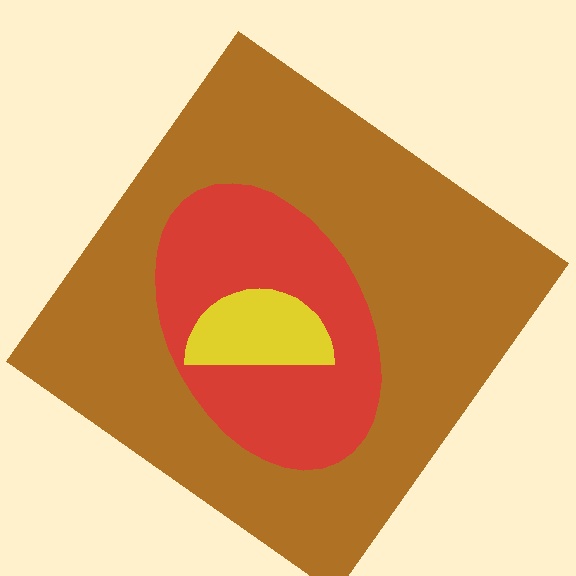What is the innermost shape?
The yellow semicircle.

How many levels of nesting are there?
3.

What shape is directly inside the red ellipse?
The yellow semicircle.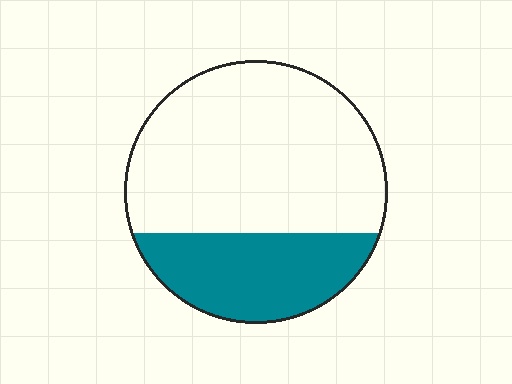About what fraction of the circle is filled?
About one third (1/3).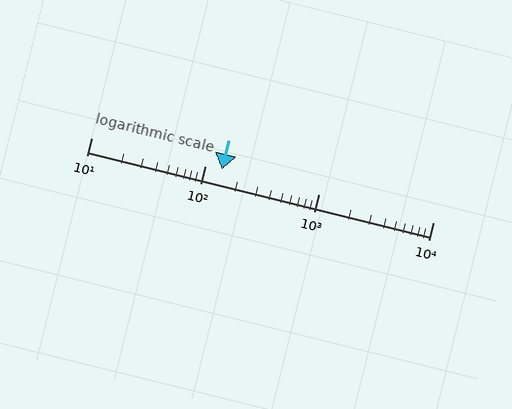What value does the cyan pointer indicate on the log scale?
The pointer indicates approximately 140.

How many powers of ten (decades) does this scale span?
The scale spans 3 decades, from 10 to 10000.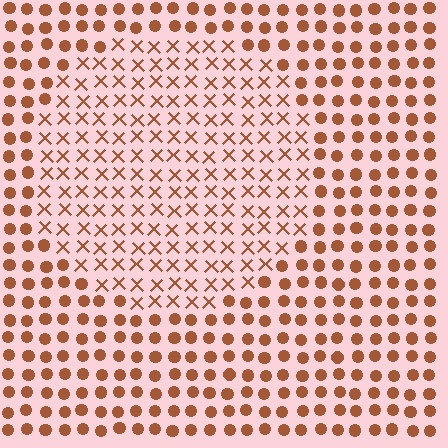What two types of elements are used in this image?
The image uses X marks inside the circle region and circles outside it.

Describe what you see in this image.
The image is filled with small brown elements arranged in a uniform grid. A circle-shaped region contains X marks, while the surrounding area contains circles. The boundary is defined purely by the change in element shape.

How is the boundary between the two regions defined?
The boundary is defined by a change in element shape: X marks inside vs. circles outside. All elements share the same color and spacing.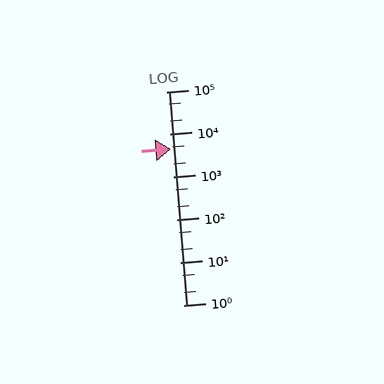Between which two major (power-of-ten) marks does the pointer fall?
The pointer is between 1000 and 10000.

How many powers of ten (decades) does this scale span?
The scale spans 5 decades, from 1 to 100000.